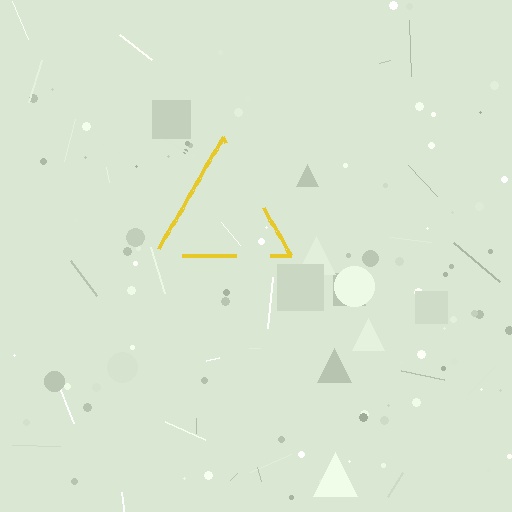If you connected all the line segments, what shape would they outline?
They would outline a triangle.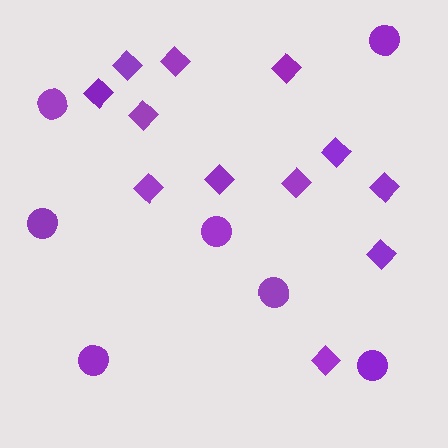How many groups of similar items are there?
There are 2 groups: one group of circles (7) and one group of diamonds (12).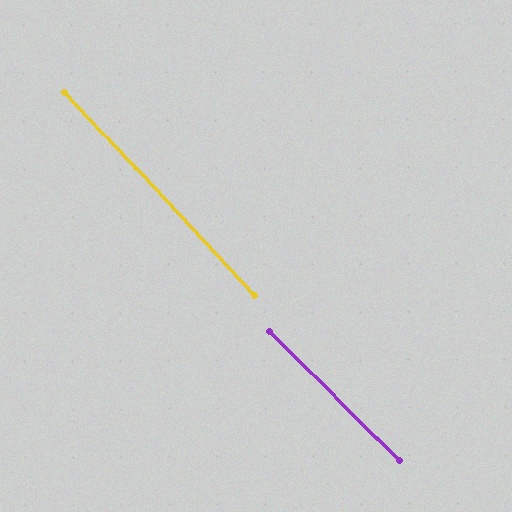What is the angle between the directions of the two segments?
Approximately 2 degrees.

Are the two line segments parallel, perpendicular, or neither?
Parallel — their directions differ by only 2.0°.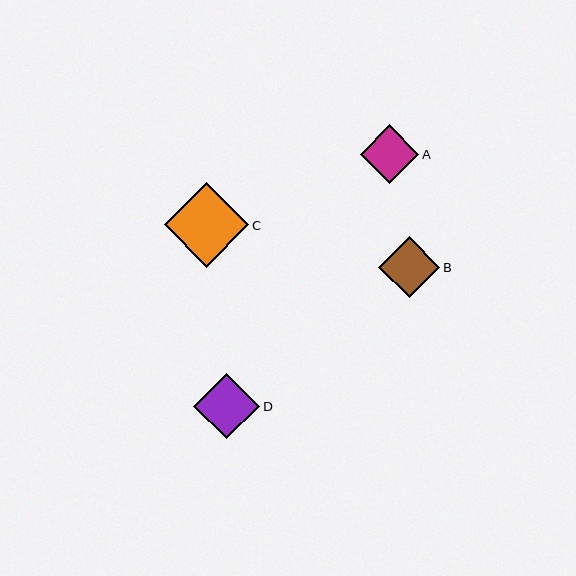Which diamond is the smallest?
Diamond A is the smallest with a size of approximately 58 pixels.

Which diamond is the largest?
Diamond C is the largest with a size of approximately 84 pixels.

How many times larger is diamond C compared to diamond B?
Diamond C is approximately 1.4 times the size of diamond B.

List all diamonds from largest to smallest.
From largest to smallest: C, D, B, A.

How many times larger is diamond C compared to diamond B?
Diamond C is approximately 1.4 times the size of diamond B.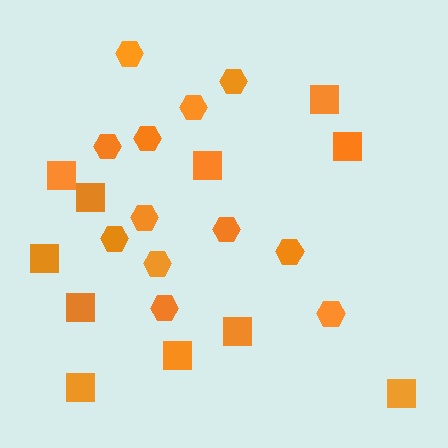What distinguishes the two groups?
There are 2 groups: one group of squares (11) and one group of hexagons (12).